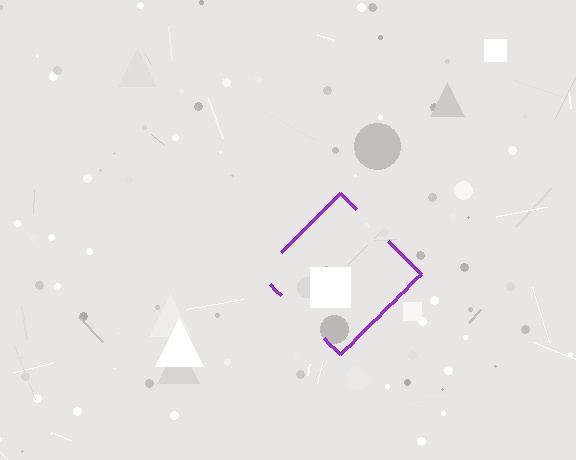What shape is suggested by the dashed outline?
The dashed outline suggests a diamond.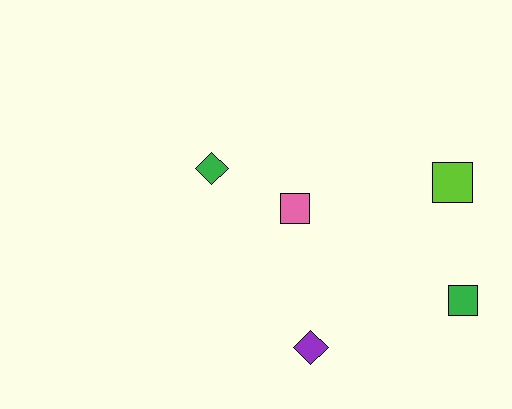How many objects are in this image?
There are 5 objects.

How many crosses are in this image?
There are no crosses.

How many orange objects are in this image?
There are no orange objects.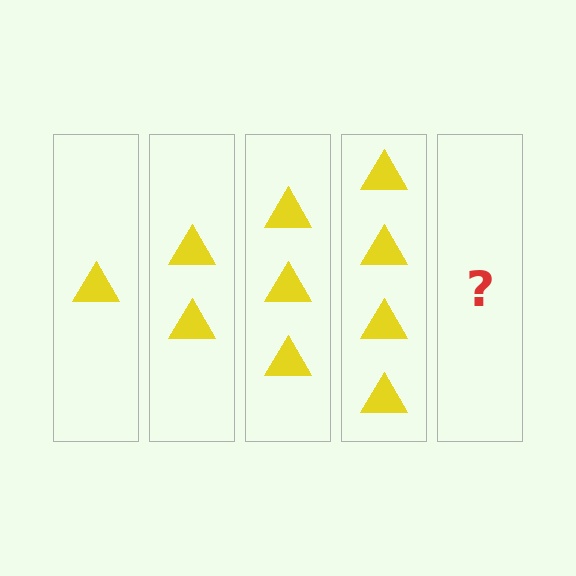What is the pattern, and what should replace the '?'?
The pattern is that each step adds one more triangle. The '?' should be 5 triangles.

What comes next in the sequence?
The next element should be 5 triangles.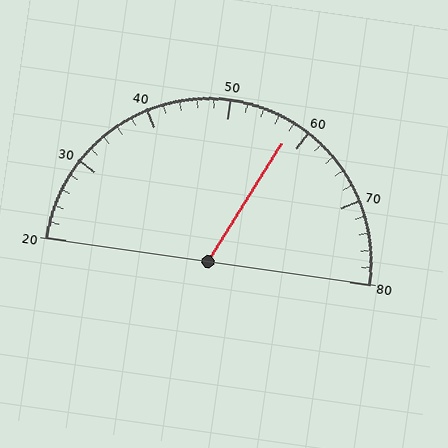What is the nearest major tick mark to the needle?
The nearest major tick mark is 60.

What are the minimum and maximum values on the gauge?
The gauge ranges from 20 to 80.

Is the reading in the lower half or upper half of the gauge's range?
The reading is in the upper half of the range (20 to 80).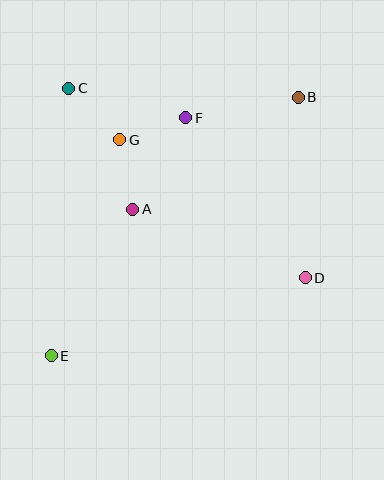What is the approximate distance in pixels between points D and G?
The distance between D and G is approximately 231 pixels.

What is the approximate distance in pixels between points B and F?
The distance between B and F is approximately 114 pixels.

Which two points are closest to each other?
Points F and G are closest to each other.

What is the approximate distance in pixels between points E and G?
The distance between E and G is approximately 227 pixels.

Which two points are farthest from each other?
Points B and E are farthest from each other.